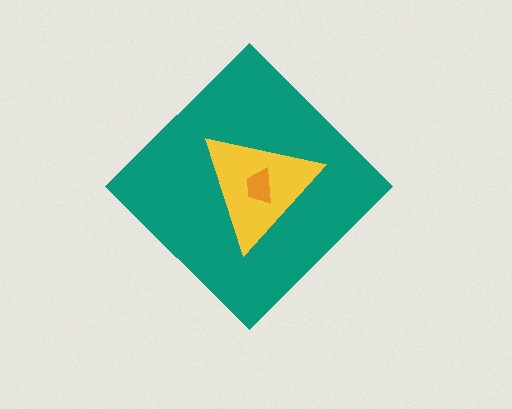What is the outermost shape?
The teal diamond.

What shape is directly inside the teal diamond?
The yellow triangle.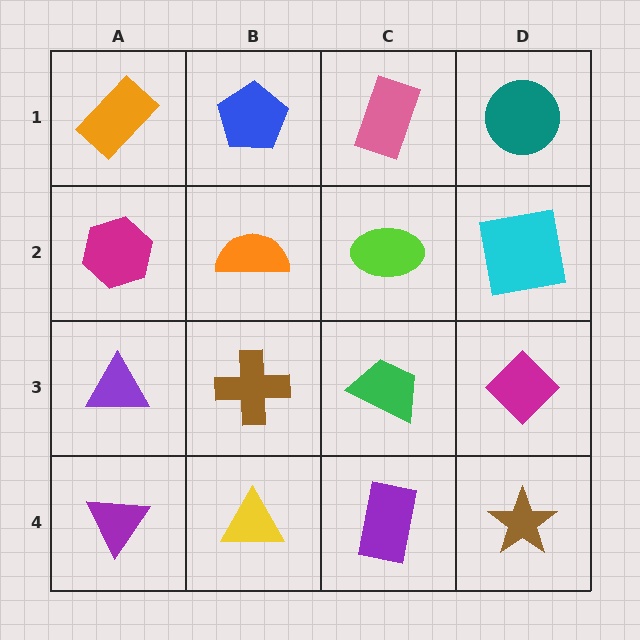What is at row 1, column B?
A blue pentagon.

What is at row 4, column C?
A purple rectangle.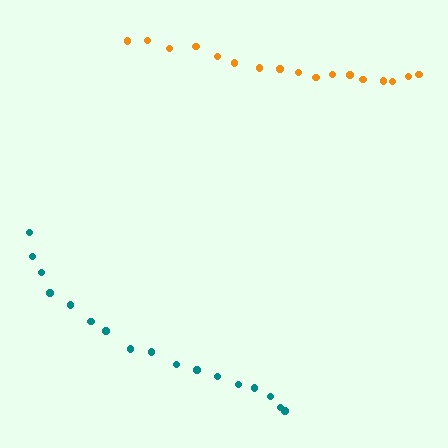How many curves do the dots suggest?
There are 2 distinct paths.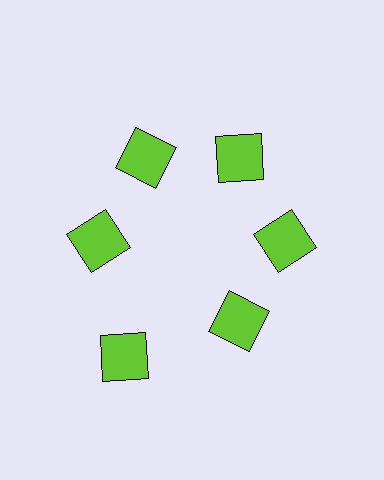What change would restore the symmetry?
The symmetry would be restored by moving it inward, back onto the ring so that all 6 squares sit at equal angles and equal distance from the center.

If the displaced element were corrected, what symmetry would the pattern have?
It would have 6-fold rotational symmetry — the pattern would map onto itself every 60 degrees.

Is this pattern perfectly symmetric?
No. The 6 lime squares are arranged in a ring, but one element near the 7 o'clock position is pushed outward from the center, breaking the 6-fold rotational symmetry.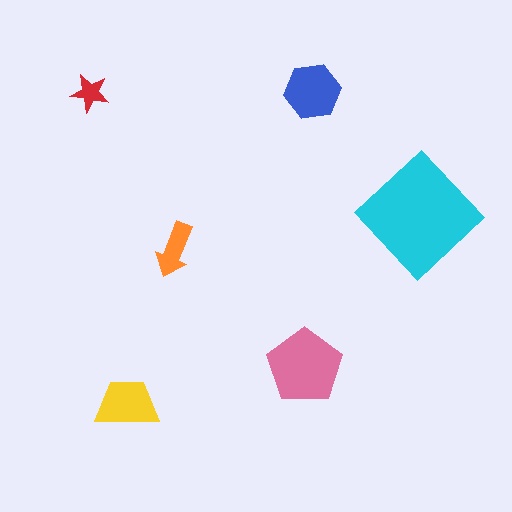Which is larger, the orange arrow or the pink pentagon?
The pink pentagon.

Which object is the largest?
The cyan diamond.